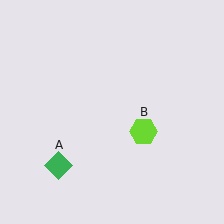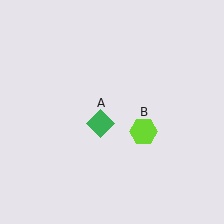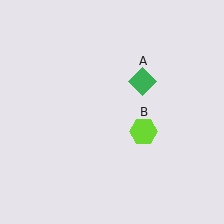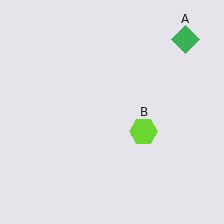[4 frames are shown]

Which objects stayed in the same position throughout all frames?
Lime hexagon (object B) remained stationary.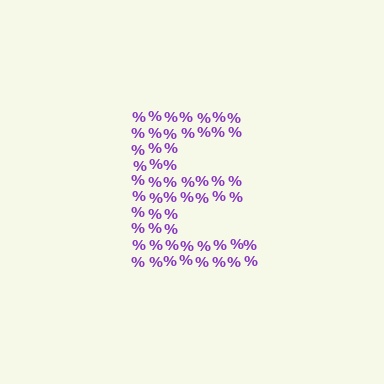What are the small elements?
The small elements are percent signs.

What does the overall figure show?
The overall figure shows the letter E.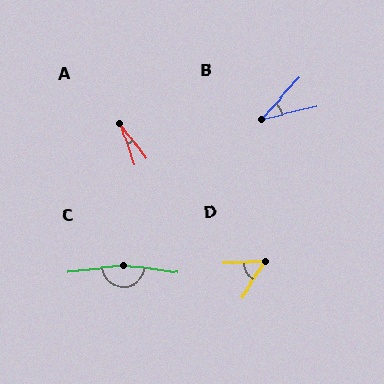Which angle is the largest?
C, at approximately 165 degrees.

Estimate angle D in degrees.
Approximately 54 degrees.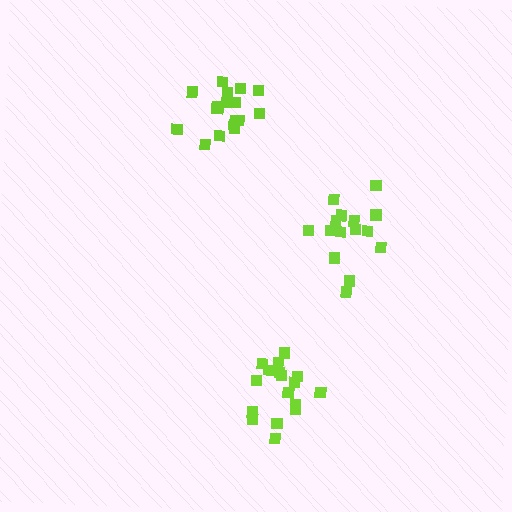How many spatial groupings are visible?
There are 3 spatial groupings.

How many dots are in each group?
Group 1: 17 dots, Group 2: 18 dots, Group 3: 15 dots (50 total).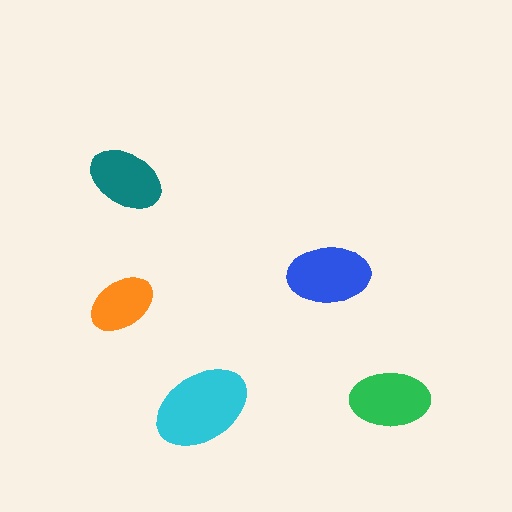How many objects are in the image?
There are 5 objects in the image.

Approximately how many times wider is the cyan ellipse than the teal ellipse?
About 1.5 times wider.